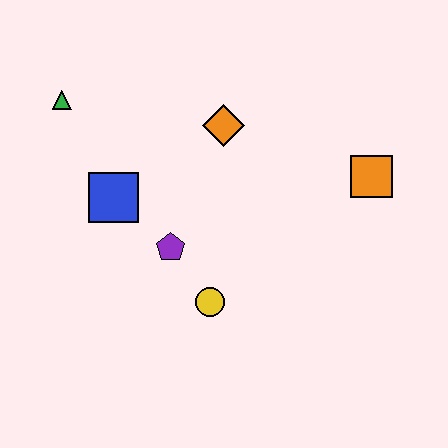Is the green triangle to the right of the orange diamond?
No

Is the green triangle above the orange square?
Yes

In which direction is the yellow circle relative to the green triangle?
The yellow circle is below the green triangle.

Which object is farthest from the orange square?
The green triangle is farthest from the orange square.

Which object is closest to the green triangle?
The blue square is closest to the green triangle.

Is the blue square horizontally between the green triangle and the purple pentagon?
Yes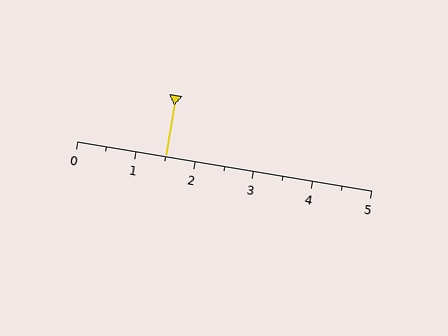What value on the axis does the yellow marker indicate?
The marker indicates approximately 1.5.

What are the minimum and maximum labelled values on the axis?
The axis runs from 0 to 5.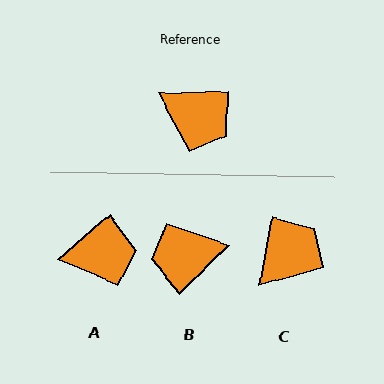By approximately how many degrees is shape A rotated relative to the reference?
Approximately 39 degrees counter-clockwise.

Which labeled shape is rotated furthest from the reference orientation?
B, about 137 degrees away.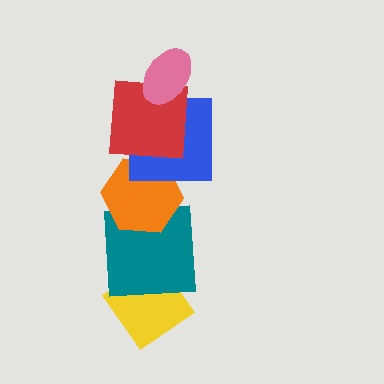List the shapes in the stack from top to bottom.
From top to bottom: the pink ellipse, the red square, the blue square, the orange hexagon, the teal square, the yellow diamond.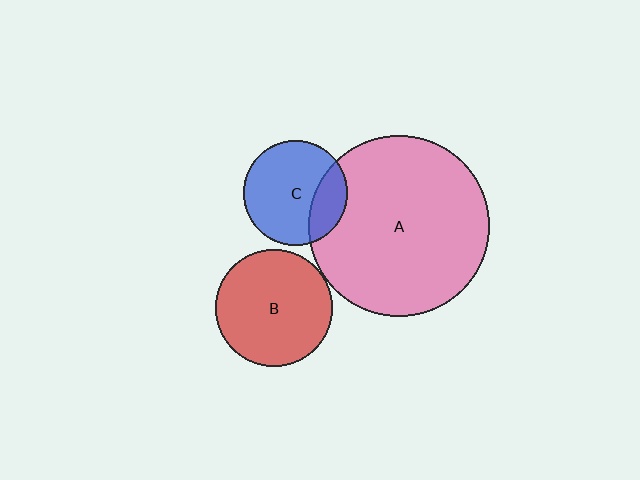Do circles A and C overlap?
Yes.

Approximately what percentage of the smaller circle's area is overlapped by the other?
Approximately 25%.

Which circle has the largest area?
Circle A (pink).